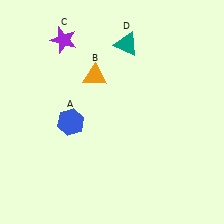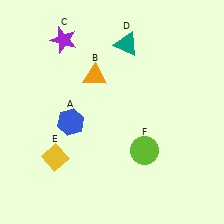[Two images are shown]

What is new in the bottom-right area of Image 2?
A lime circle (F) was added in the bottom-right area of Image 2.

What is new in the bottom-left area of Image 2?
A yellow diamond (E) was added in the bottom-left area of Image 2.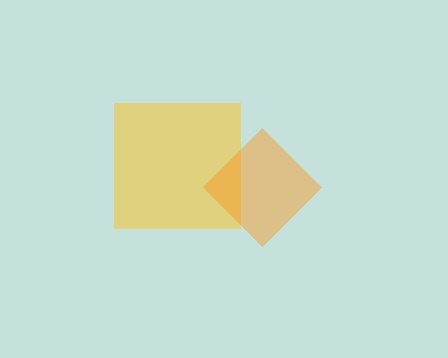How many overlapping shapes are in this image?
There are 2 overlapping shapes in the image.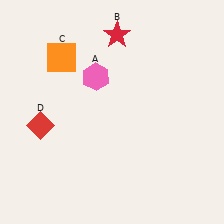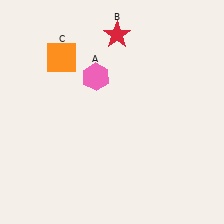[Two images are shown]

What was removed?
The red diamond (D) was removed in Image 2.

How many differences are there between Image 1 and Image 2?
There is 1 difference between the two images.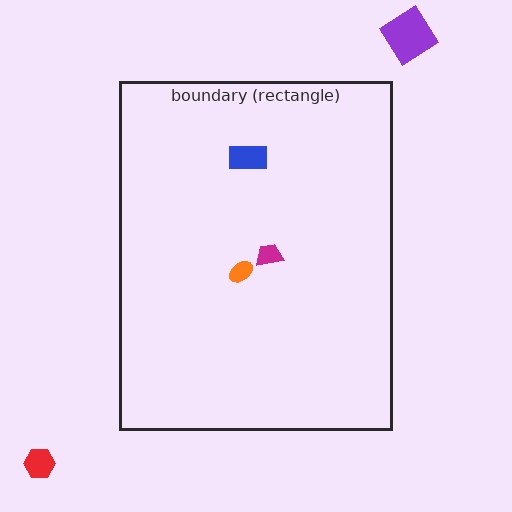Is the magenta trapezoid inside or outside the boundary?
Inside.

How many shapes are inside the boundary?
3 inside, 2 outside.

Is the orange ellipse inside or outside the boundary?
Inside.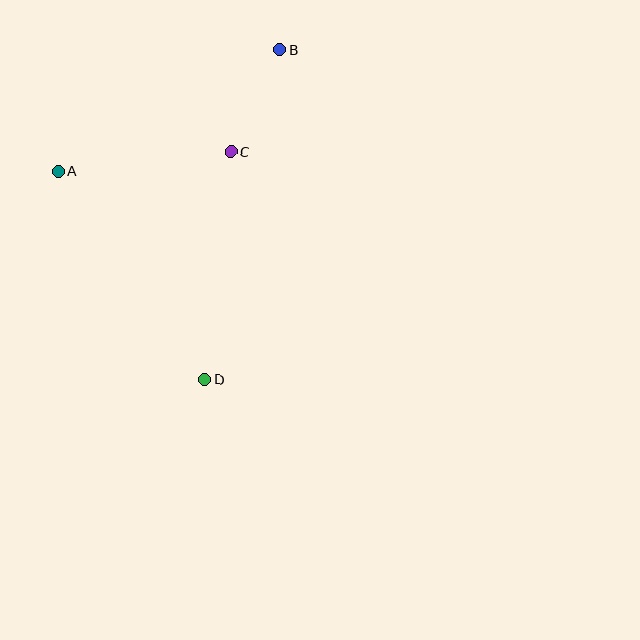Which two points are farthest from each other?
Points B and D are farthest from each other.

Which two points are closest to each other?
Points B and C are closest to each other.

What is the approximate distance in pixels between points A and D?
The distance between A and D is approximately 255 pixels.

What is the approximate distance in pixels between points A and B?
The distance between A and B is approximately 252 pixels.